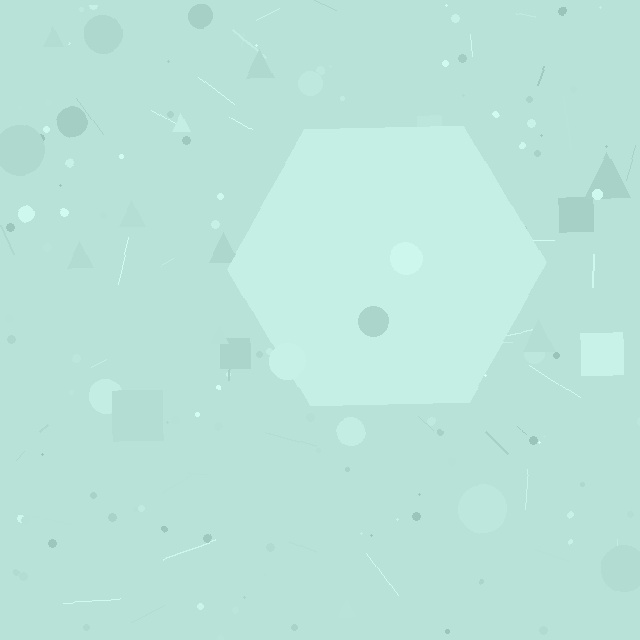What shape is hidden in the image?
A hexagon is hidden in the image.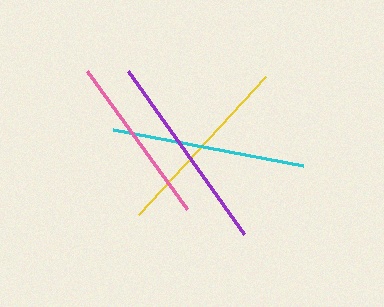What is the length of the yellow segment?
The yellow segment is approximately 188 pixels long.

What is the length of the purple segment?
The purple segment is approximately 200 pixels long.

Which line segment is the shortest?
The pink line is the shortest at approximately 170 pixels.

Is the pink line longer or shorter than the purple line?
The purple line is longer than the pink line.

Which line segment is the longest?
The purple line is the longest at approximately 200 pixels.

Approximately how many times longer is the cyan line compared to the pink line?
The cyan line is approximately 1.1 times the length of the pink line.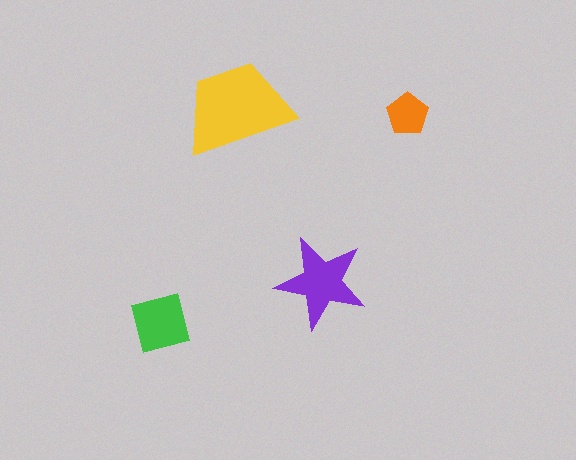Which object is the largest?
The yellow trapezoid.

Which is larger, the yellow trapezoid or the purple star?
The yellow trapezoid.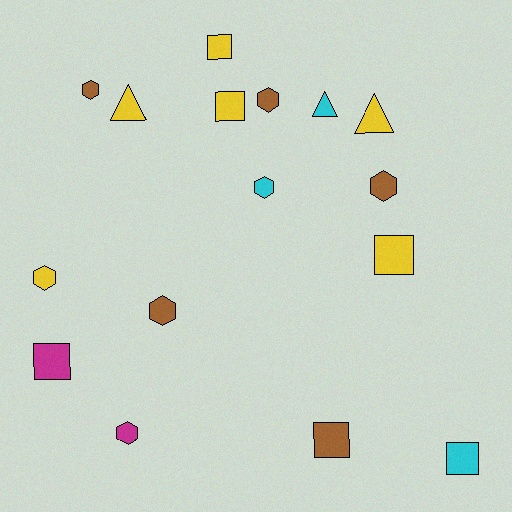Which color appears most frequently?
Yellow, with 6 objects.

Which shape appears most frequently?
Hexagon, with 7 objects.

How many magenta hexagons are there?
There is 1 magenta hexagon.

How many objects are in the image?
There are 16 objects.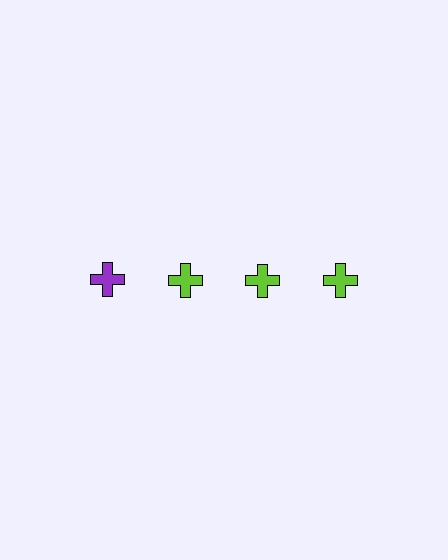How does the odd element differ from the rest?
It has a different color: purple instead of lime.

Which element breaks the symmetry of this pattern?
The purple cross in the top row, leftmost column breaks the symmetry. All other shapes are lime crosses.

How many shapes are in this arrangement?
There are 4 shapes arranged in a grid pattern.